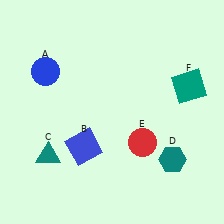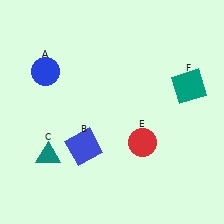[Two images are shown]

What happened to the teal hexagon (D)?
The teal hexagon (D) was removed in Image 2. It was in the bottom-right area of Image 1.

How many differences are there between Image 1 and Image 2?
There is 1 difference between the two images.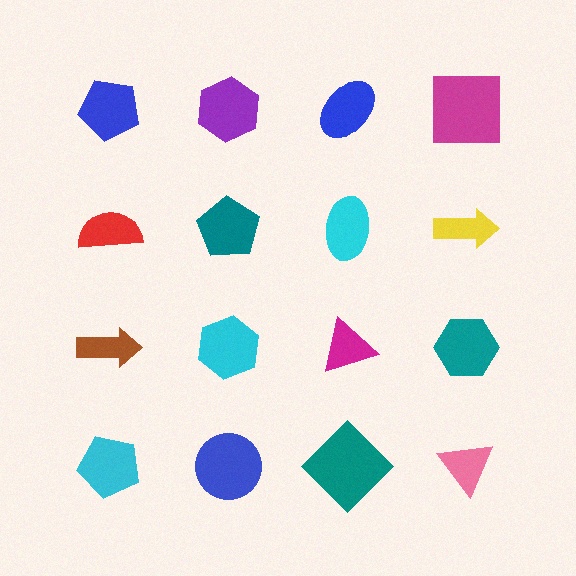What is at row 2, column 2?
A teal pentagon.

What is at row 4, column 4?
A pink triangle.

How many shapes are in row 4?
4 shapes.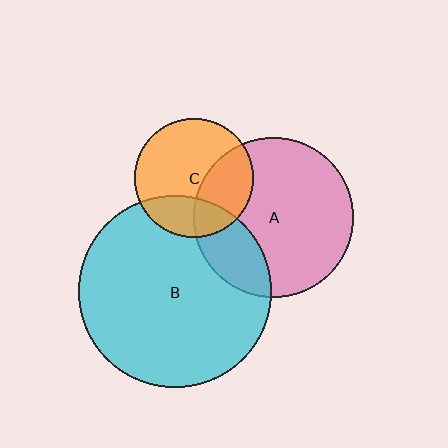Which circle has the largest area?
Circle B (cyan).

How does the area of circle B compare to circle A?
Approximately 1.4 times.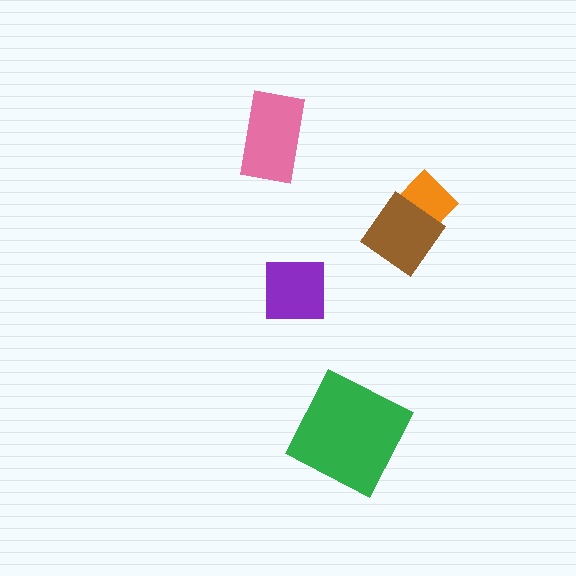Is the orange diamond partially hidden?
Yes, it is partially covered by another shape.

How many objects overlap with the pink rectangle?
0 objects overlap with the pink rectangle.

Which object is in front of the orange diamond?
The brown diamond is in front of the orange diamond.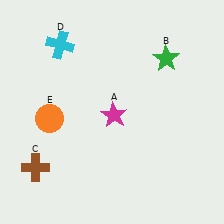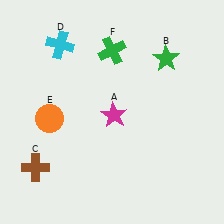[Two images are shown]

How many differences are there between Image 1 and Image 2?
There is 1 difference between the two images.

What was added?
A green cross (F) was added in Image 2.